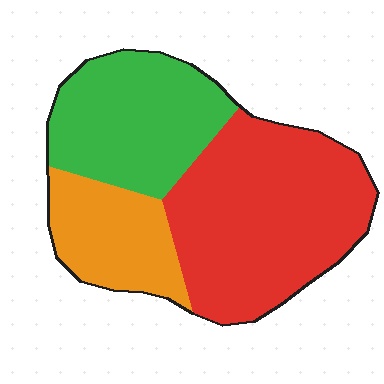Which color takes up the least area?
Orange, at roughly 20%.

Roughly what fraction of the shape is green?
Green takes up between a quarter and a half of the shape.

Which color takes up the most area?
Red, at roughly 50%.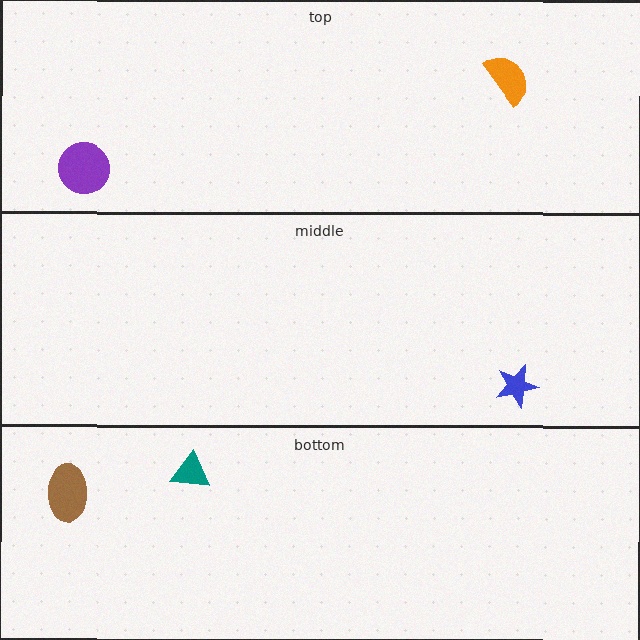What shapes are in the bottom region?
The teal triangle, the brown ellipse.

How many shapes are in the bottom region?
2.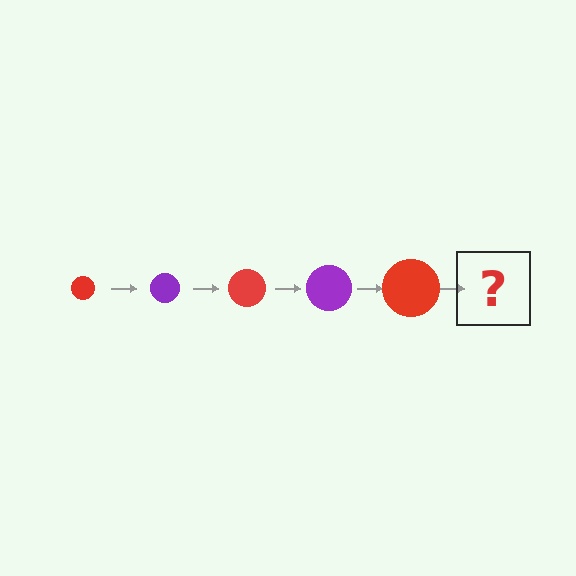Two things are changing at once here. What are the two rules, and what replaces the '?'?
The two rules are that the circle grows larger each step and the color cycles through red and purple. The '?' should be a purple circle, larger than the previous one.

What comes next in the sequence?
The next element should be a purple circle, larger than the previous one.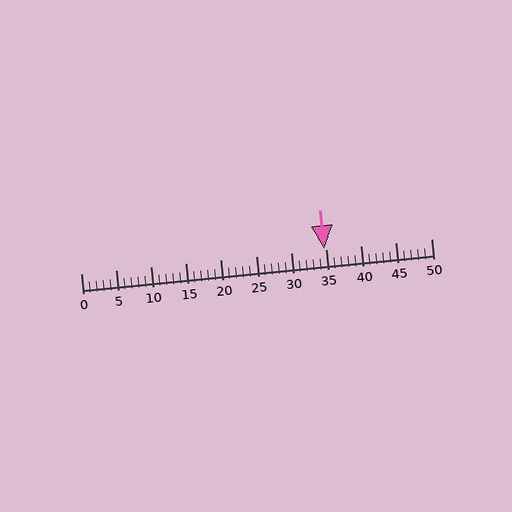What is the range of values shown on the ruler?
The ruler shows values from 0 to 50.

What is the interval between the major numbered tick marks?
The major tick marks are spaced 5 units apart.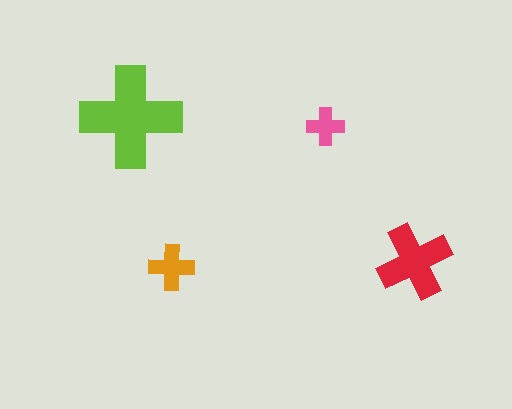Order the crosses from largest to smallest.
the lime one, the red one, the orange one, the pink one.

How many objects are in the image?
There are 4 objects in the image.